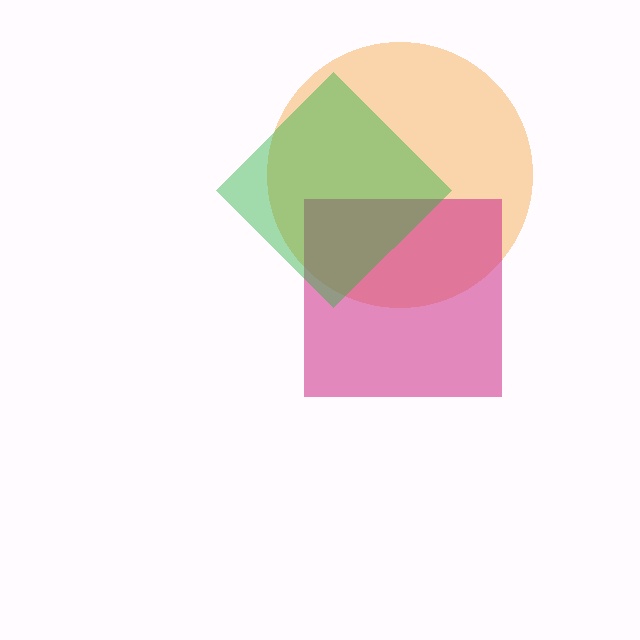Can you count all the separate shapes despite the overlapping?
Yes, there are 3 separate shapes.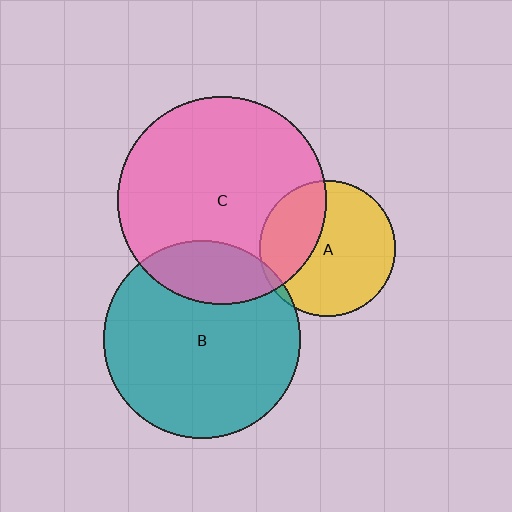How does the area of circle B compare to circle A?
Approximately 2.1 times.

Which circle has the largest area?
Circle C (pink).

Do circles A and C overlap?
Yes.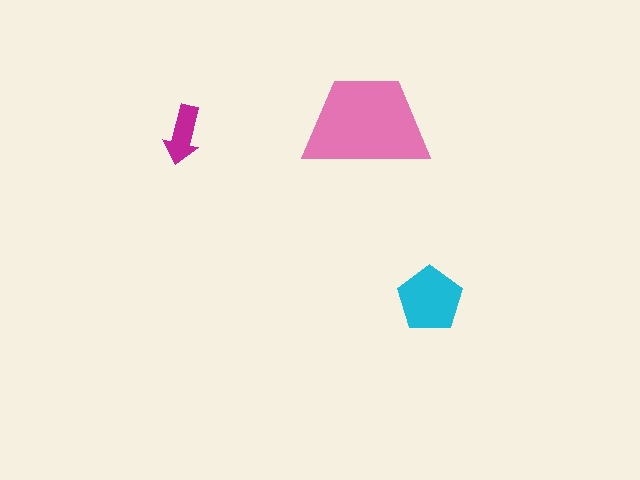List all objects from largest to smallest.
The pink trapezoid, the cyan pentagon, the magenta arrow.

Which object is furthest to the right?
The cyan pentagon is rightmost.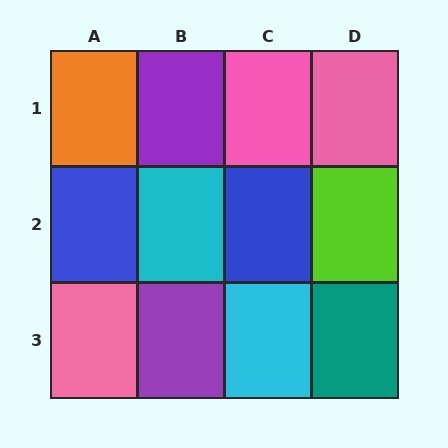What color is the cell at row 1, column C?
Pink.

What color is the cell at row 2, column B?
Cyan.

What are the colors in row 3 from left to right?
Pink, purple, cyan, teal.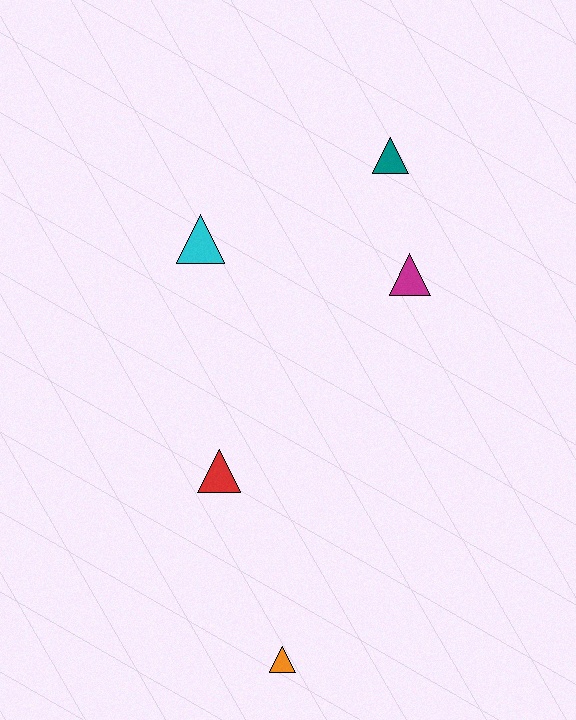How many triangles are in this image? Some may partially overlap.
There are 5 triangles.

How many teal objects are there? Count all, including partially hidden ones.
There is 1 teal object.